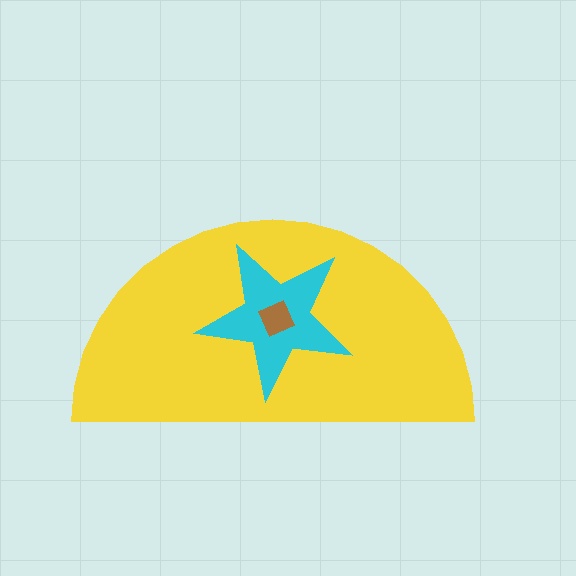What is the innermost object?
The brown square.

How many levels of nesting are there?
3.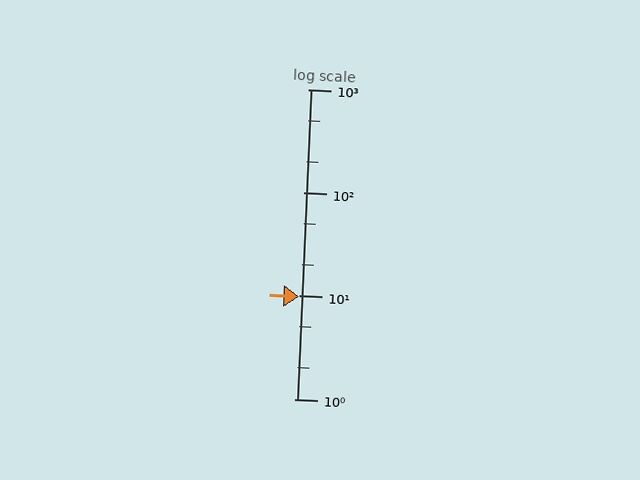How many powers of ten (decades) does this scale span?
The scale spans 3 decades, from 1 to 1000.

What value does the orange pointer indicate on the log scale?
The pointer indicates approximately 9.9.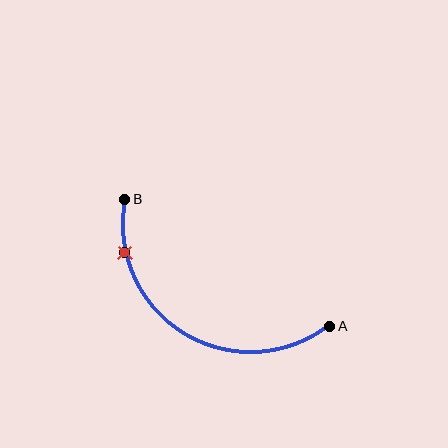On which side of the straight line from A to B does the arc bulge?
The arc bulges below the straight line connecting A and B.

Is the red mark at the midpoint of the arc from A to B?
No. The red mark lies on the arc but is closer to endpoint B. The arc midpoint would be at the point on the curve equidistant along the arc from both A and B.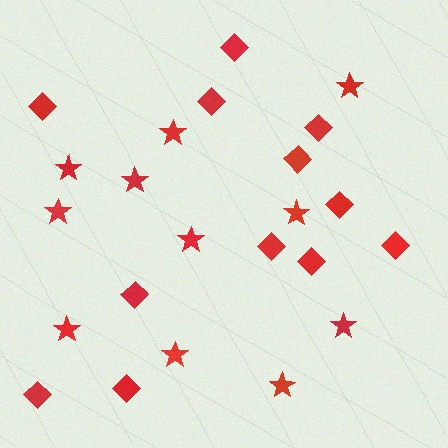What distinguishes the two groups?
There are 2 groups: one group of stars (11) and one group of diamonds (12).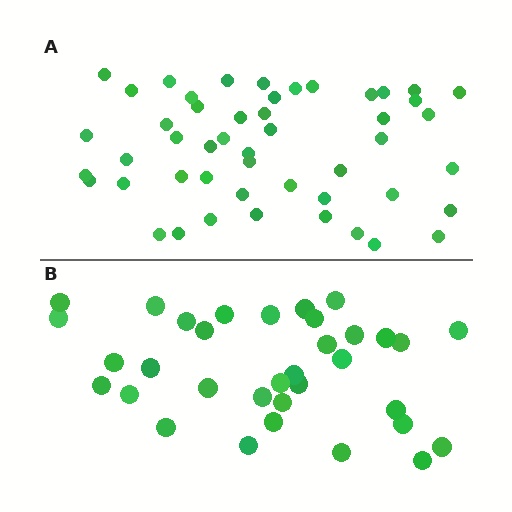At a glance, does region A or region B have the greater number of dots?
Region A (the top region) has more dots.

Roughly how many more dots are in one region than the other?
Region A has approximately 15 more dots than region B.